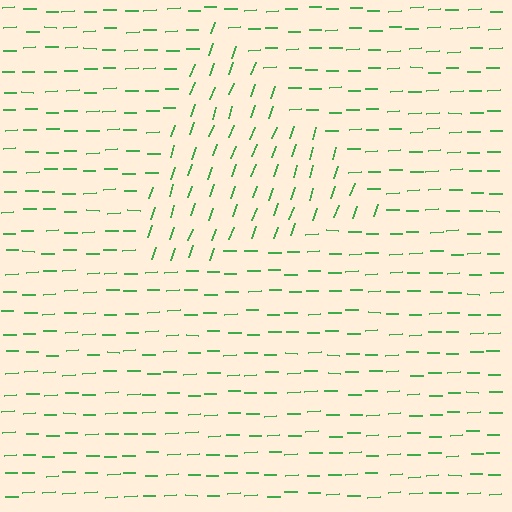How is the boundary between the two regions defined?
The boundary is defined purely by a change in line orientation (approximately 70 degrees difference). All lines are the same color and thickness.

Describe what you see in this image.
The image is filled with small green line segments. A triangle region in the image has lines oriented differently from the surrounding lines, creating a visible texture boundary.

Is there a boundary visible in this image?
Yes, there is a texture boundary formed by a change in line orientation.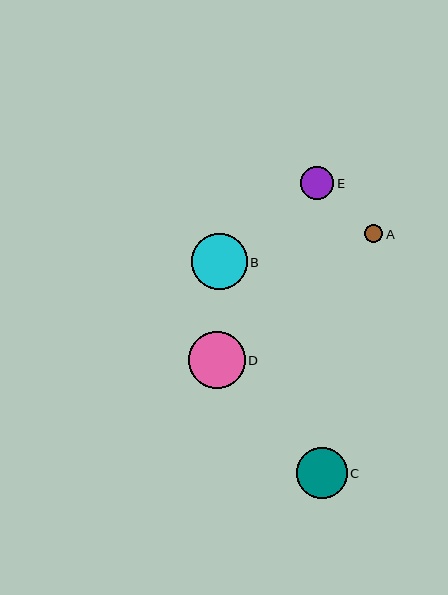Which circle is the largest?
Circle D is the largest with a size of approximately 57 pixels.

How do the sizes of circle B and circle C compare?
Circle B and circle C are approximately the same size.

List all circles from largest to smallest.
From largest to smallest: D, B, C, E, A.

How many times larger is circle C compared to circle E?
Circle C is approximately 1.5 times the size of circle E.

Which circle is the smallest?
Circle A is the smallest with a size of approximately 18 pixels.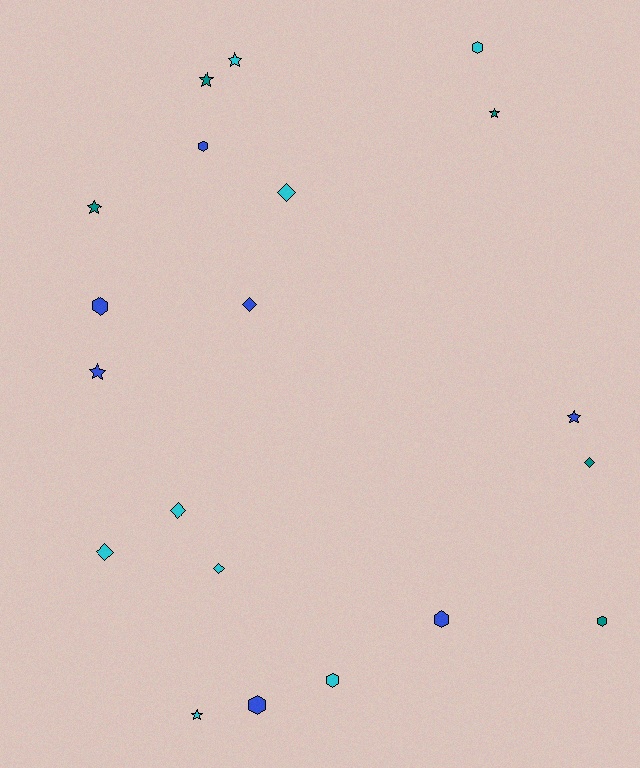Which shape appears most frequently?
Star, with 7 objects.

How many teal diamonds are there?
There is 1 teal diamond.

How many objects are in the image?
There are 20 objects.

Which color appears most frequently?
Cyan, with 8 objects.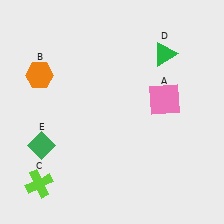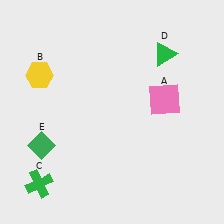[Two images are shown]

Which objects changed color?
B changed from orange to yellow. C changed from lime to green.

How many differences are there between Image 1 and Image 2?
There are 2 differences between the two images.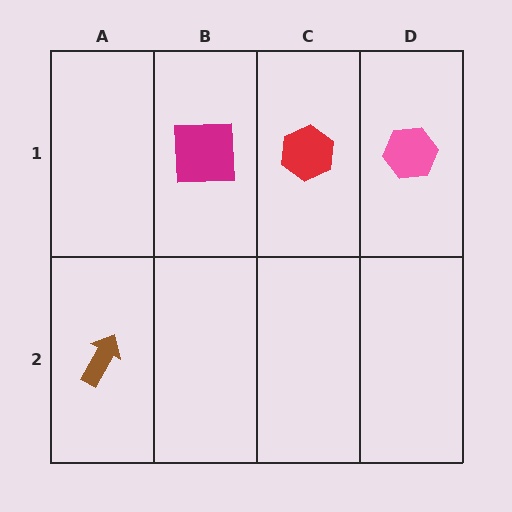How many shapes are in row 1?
3 shapes.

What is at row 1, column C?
A red hexagon.